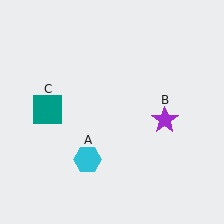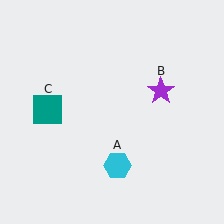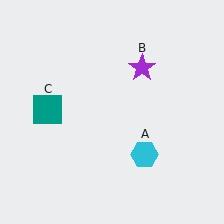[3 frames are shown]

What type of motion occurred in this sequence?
The cyan hexagon (object A), purple star (object B) rotated counterclockwise around the center of the scene.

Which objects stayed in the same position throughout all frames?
Teal square (object C) remained stationary.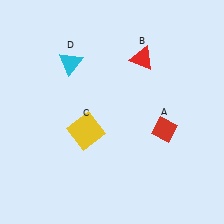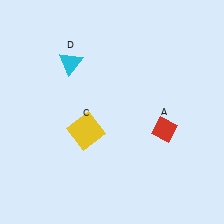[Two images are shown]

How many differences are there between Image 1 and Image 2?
There is 1 difference between the two images.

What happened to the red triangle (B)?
The red triangle (B) was removed in Image 2. It was in the top-right area of Image 1.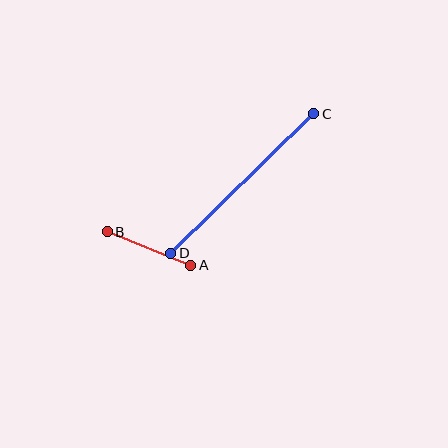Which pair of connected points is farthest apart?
Points C and D are farthest apart.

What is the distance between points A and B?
The distance is approximately 90 pixels.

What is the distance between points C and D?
The distance is approximately 200 pixels.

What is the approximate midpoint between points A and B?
The midpoint is at approximately (149, 249) pixels.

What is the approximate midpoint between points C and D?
The midpoint is at approximately (242, 184) pixels.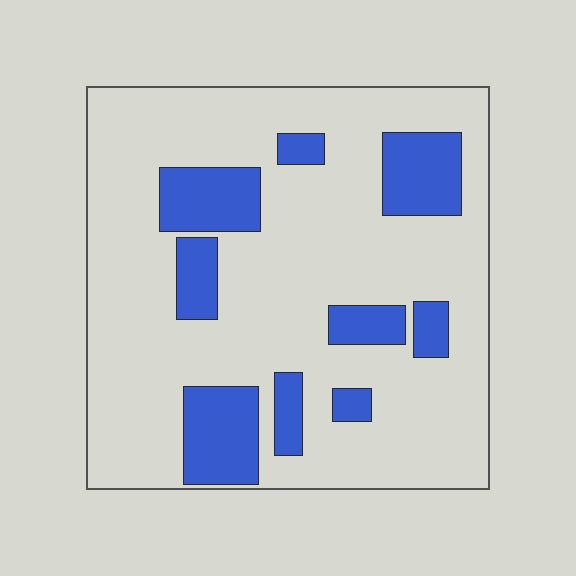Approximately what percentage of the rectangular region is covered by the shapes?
Approximately 20%.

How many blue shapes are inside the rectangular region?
9.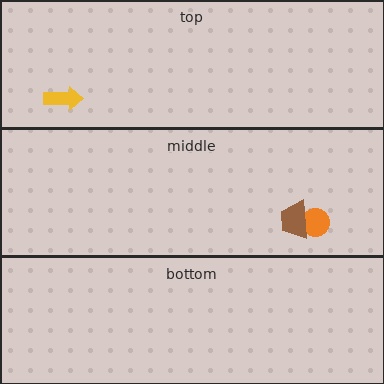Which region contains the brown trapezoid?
The middle region.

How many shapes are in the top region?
1.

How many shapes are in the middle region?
2.